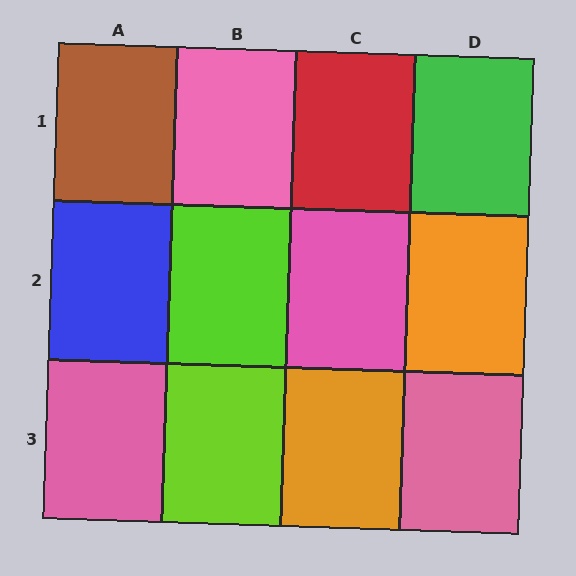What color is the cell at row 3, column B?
Lime.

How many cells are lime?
2 cells are lime.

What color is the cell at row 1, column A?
Brown.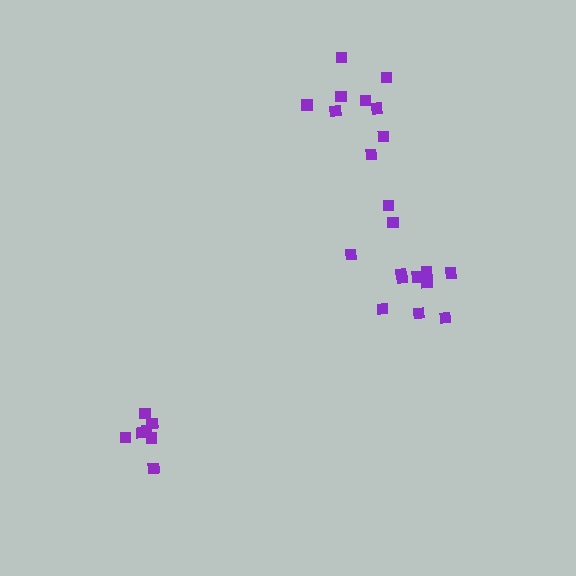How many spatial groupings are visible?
There are 3 spatial groupings.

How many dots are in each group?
Group 1: 7 dots, Group 2: 9 dots, Group 3: 12 dots (28 total).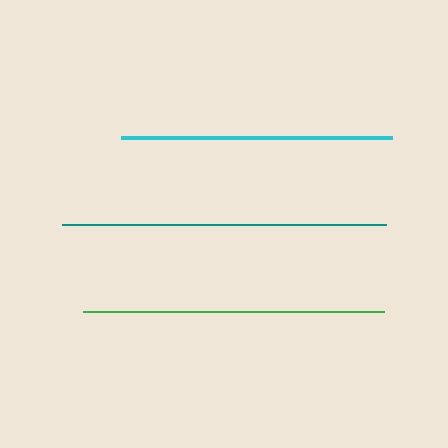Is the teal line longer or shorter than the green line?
The teal line is longer than the green line.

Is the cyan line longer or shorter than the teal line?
The teal line is longer than the cyan line.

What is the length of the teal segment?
The teal segment is approximately 324 pixels long.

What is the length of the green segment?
The green segment is approximately 300 pixels long.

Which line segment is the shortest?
The cyan line is the shortest at approximately 271 pixels.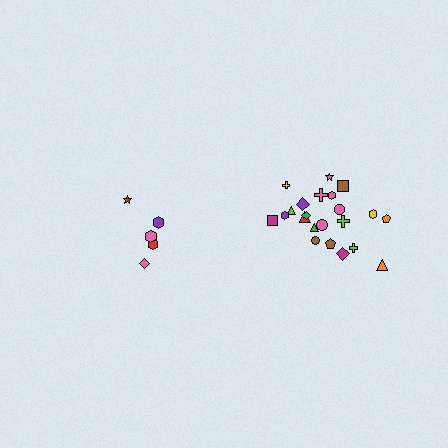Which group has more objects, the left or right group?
The right group.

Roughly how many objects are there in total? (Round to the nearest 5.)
Roughly 25 objects in total.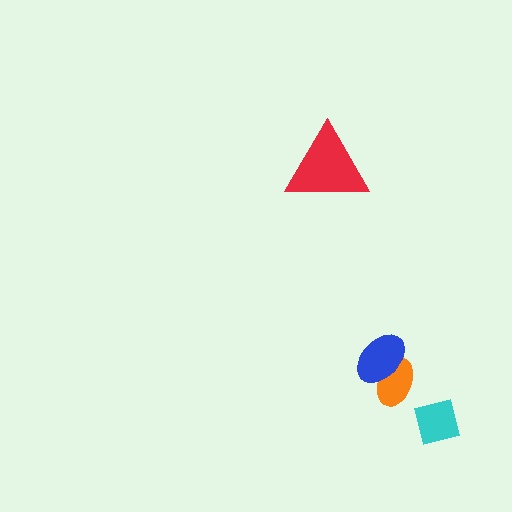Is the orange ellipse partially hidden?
Yes, it is partially covered by another shape.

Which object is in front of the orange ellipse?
The blue ellipse is in front of the orange ellipse.